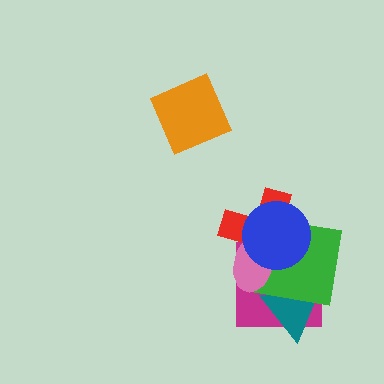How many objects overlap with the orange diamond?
0 objects overlap with the orange diamond.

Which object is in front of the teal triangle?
The green square is in front of the teal triangle.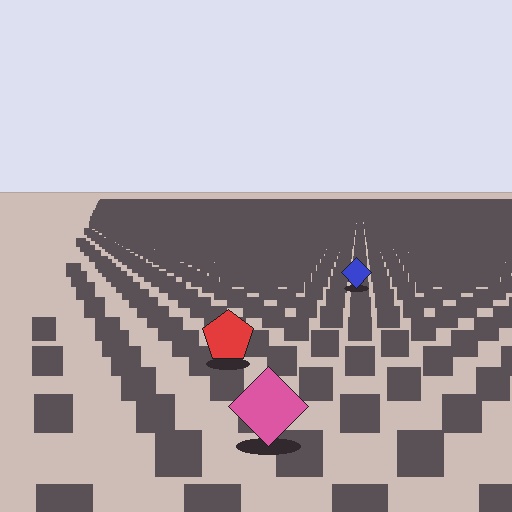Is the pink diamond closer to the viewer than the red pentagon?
Yes. The pink diamond is closer — you can tell from the texture gradient: the ground texture is coarser near it.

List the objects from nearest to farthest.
From nearest to farthest: the pink diamond, the red pentagon, the blue diamond.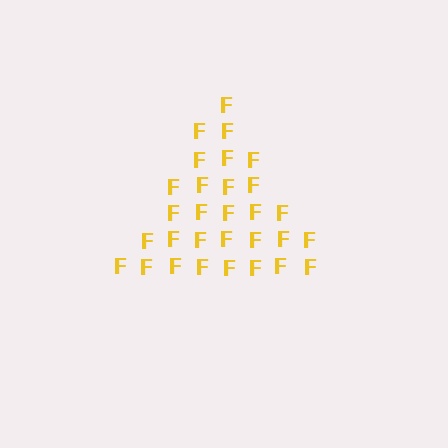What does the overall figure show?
The overall figure shows a triangle.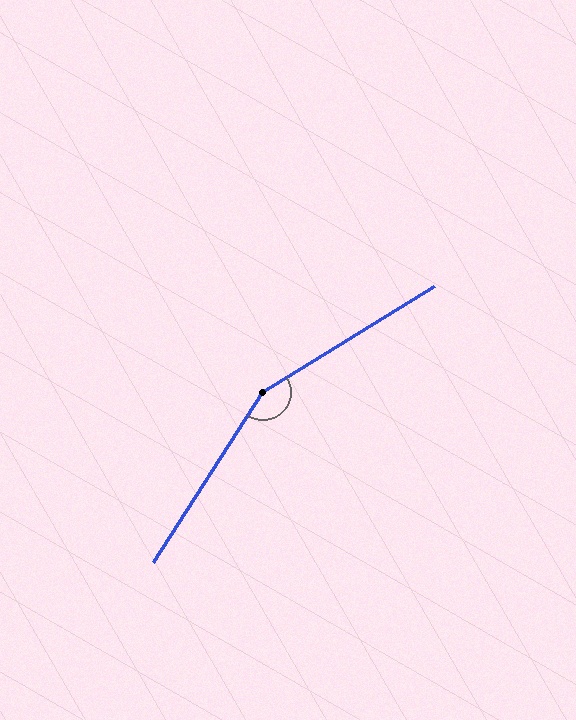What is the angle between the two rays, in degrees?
Approximately 154 degrees.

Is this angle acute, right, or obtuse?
It is obtuse.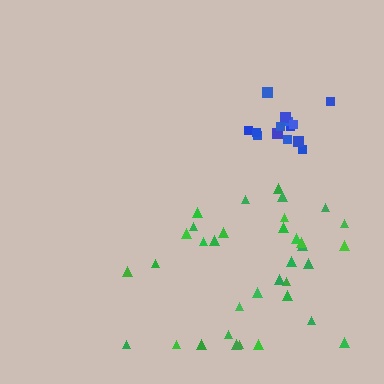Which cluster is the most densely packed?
Blue.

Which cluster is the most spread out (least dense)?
Green.